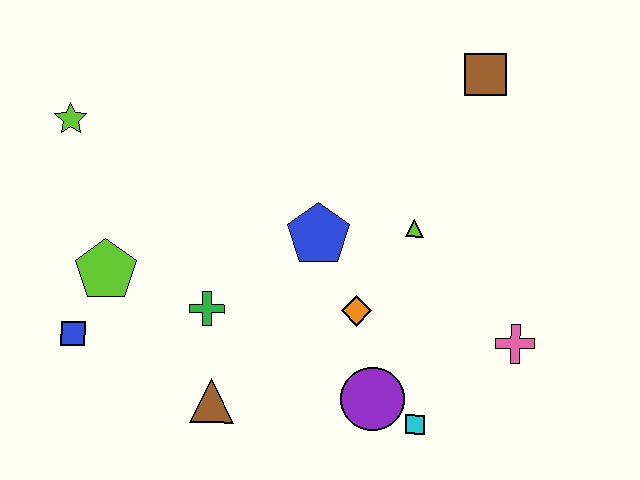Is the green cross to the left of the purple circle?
Yes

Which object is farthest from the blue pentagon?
The lime star is farthest from the blue pentagon.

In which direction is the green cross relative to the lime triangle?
The green cross is to the left of the lime triangle.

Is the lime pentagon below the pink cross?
No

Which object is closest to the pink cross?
The cyan square is closest to the pink cross.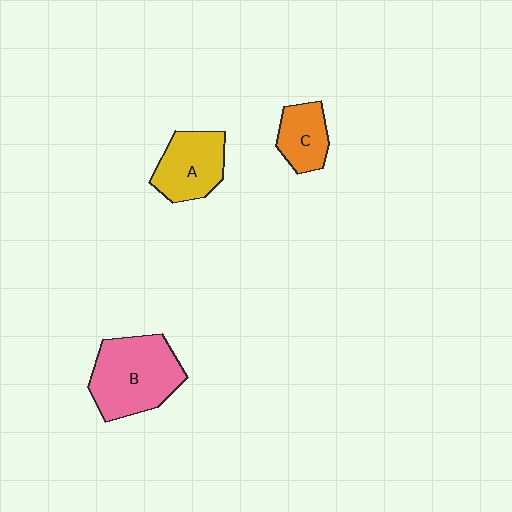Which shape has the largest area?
Shape B (pink).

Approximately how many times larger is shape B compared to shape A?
Approximately 1.5 times.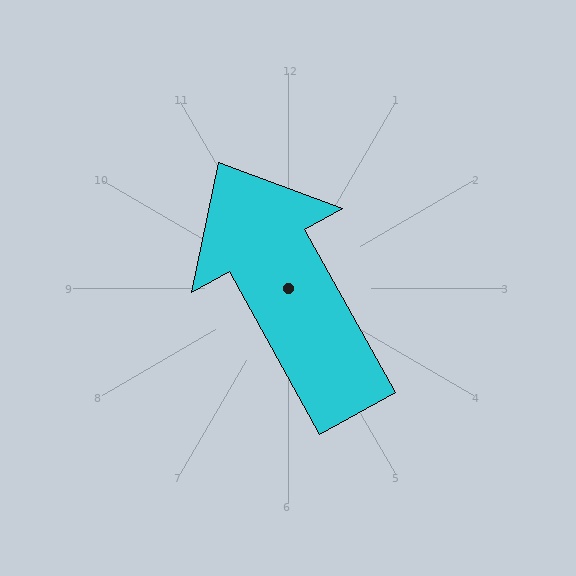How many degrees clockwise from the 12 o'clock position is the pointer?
Approximately 331 degrees.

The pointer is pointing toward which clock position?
Roughly 11 o'clock.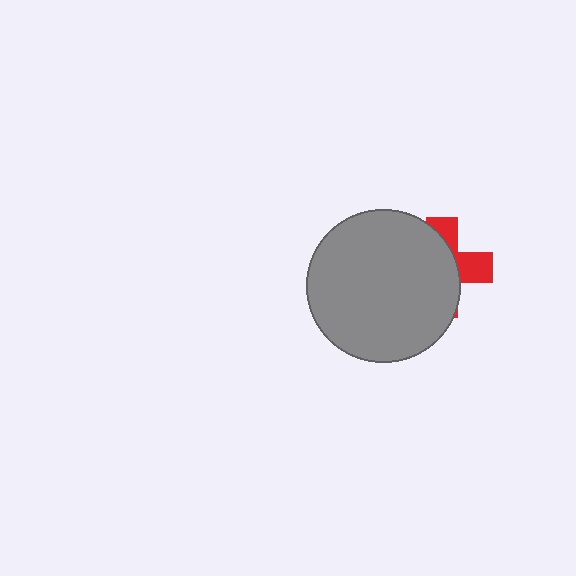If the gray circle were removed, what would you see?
You would see the complete red cross.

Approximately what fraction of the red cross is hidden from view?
Roughly 68% of the red cross is hidden behind the gray circle.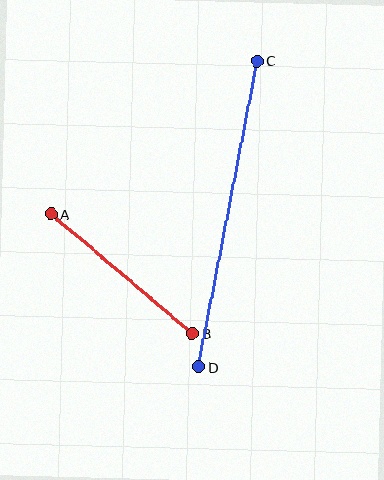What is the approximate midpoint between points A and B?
The midpoint is at approximately (122, 274) pixels.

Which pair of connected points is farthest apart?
Points C and D are farthest apart.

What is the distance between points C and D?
The distance is approximately 312 pixels.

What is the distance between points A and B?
The distance is approximately 185 pixels.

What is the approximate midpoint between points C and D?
The midpoint is at approximately (228, 214) pixels.